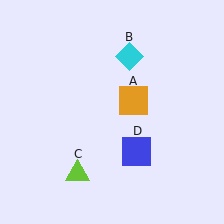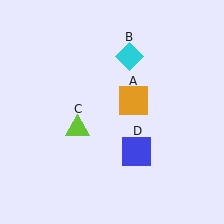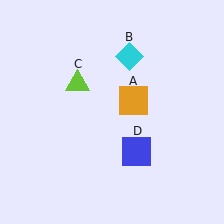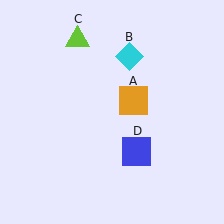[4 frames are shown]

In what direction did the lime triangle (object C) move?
The lime triangle (object C) moved up.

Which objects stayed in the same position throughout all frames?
Orange square (object A) and cyan diamond (object B) and blue square (object D) remained stationary.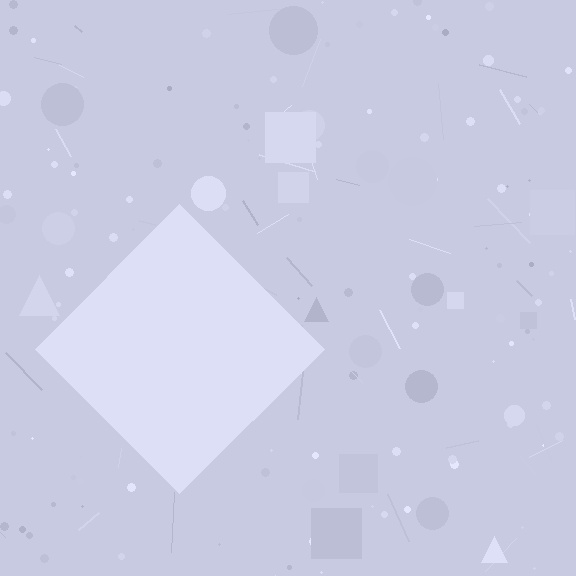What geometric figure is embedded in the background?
A diamond is embedded in the background.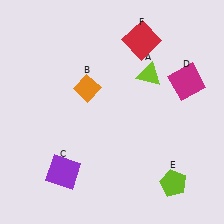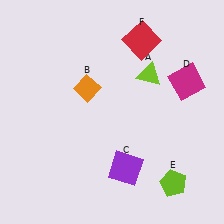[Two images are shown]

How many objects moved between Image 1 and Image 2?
1 object moved between the two images.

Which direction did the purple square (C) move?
The purple square (C) moved right.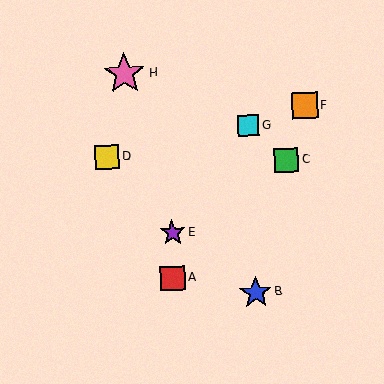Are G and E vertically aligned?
No, G is at x≈248 and E is at x≈172.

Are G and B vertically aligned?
Yes, both are at x≈248.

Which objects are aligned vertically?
Objects B, G are aligned vertically.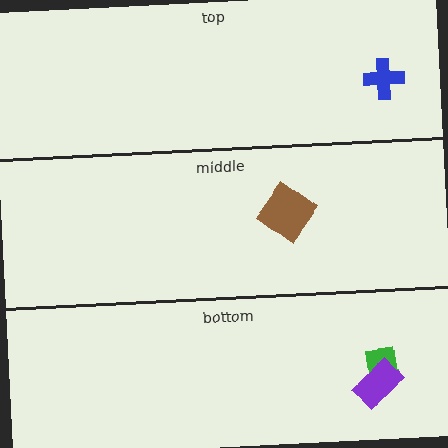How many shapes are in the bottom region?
2.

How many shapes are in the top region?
1.